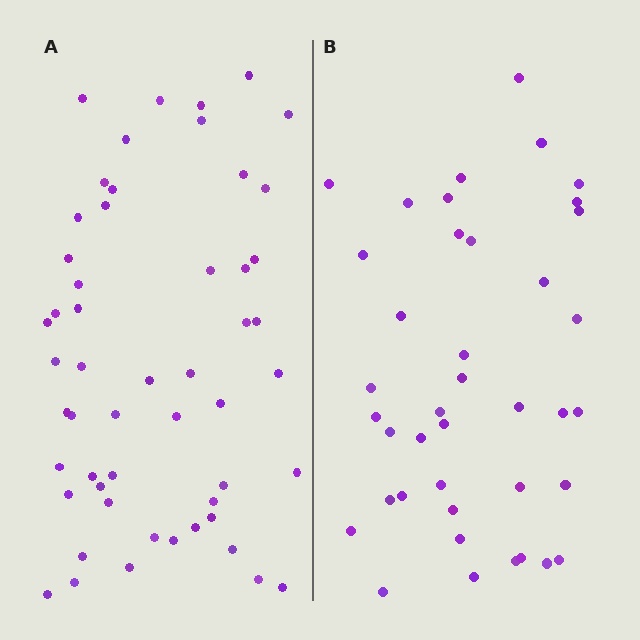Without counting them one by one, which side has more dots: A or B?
Region A (the left region) has more dots.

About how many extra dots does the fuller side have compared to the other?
Region A has approximately 15 more dots than region B.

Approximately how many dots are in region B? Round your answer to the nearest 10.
About 40 dots.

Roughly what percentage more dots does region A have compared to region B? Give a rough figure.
About 30% more.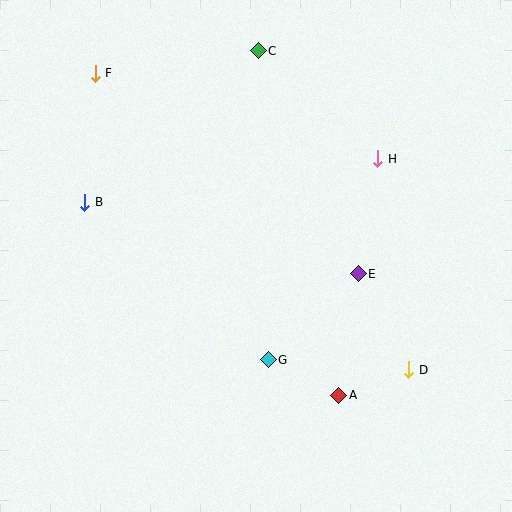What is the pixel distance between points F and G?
The distance between F and G is 334 pixels.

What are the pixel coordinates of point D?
Point D is at (409, 370).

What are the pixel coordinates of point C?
Point C is at (258, 51).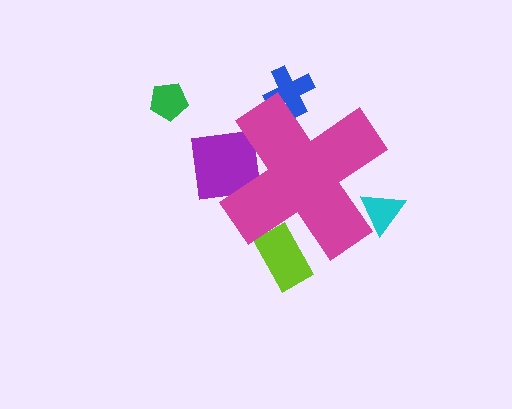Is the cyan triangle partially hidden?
Yes, the cyan triangle is partially hidden behind the magenta cross.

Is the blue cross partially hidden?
Yes, the blue cross is partially hidden behind the magenta cross.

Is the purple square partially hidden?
Yes, the purple square is partially hidden behind the magenta cross.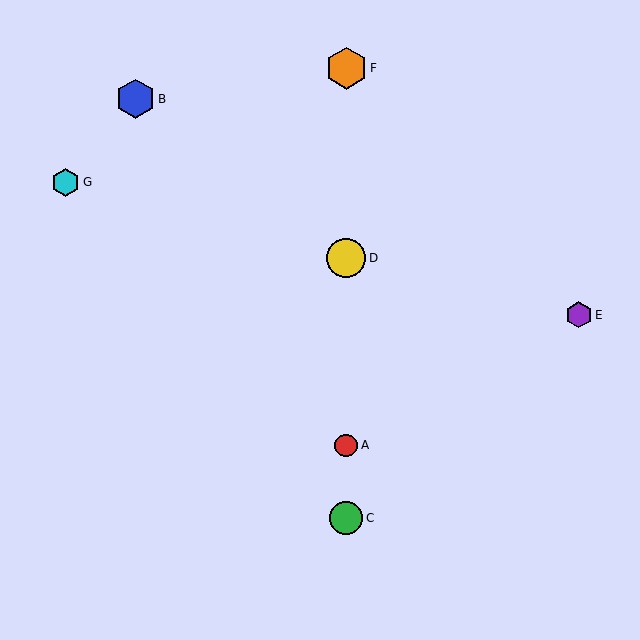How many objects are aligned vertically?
4 objects (A, C, D, F) are aligned vertically.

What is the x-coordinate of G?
Object G is at x≈66.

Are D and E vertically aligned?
No, D is at x≈346 and E is at x≈579.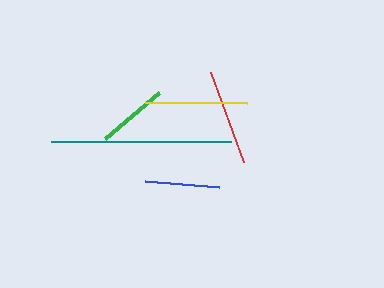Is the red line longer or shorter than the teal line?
The teal line is longer than the red line.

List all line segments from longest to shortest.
From longest to shortest: teal, yellow, red, blue, green.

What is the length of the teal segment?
The teal segment is approximately 180 pixels long.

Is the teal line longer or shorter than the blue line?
The teal line is longer than the blue line.